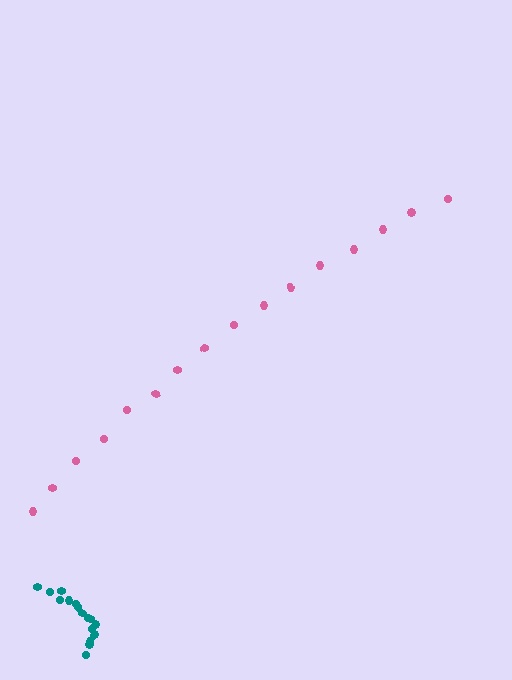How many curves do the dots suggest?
There are 2 distinct paths.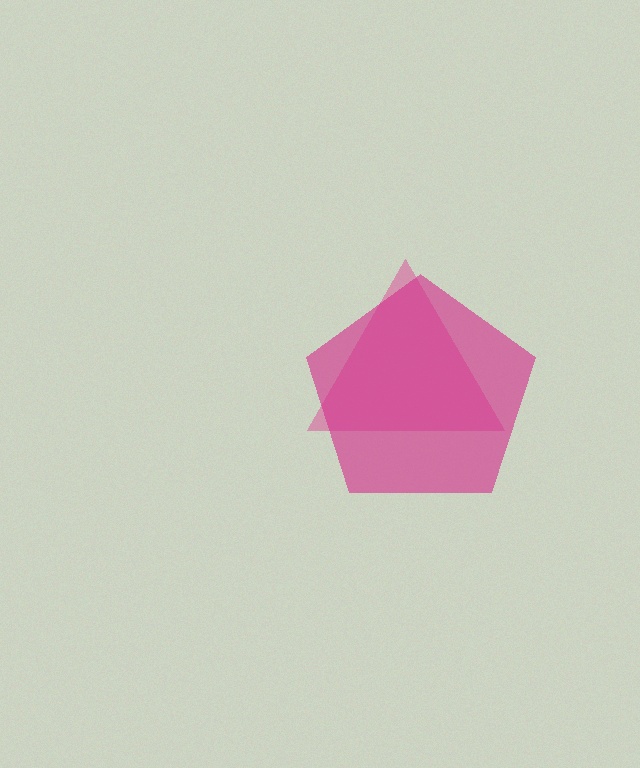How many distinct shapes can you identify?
There are 2 distinct shapes: a pink triangle, a magenta pentagon.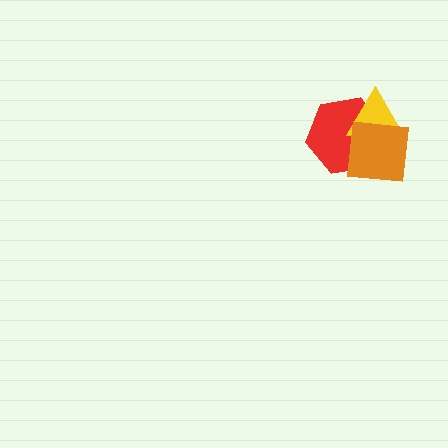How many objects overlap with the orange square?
2 objects overlap with the orange square.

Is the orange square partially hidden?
No, no other shape covers it.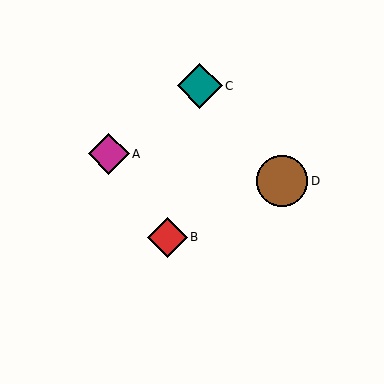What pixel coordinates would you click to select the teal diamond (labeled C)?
Click at (200, 86) to select the teal diamond C.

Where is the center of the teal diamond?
The center of the teal diamond is at (200, 86).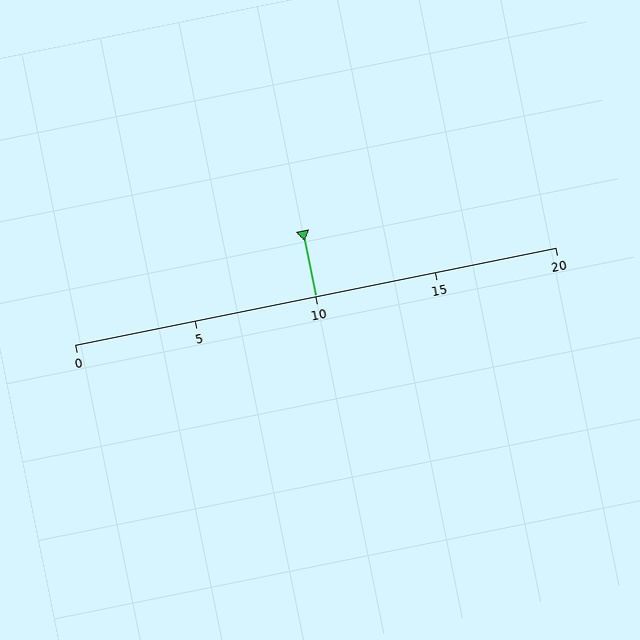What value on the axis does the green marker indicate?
The marker indicates approximately 10.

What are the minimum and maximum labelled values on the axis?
The axis runs from 0 to 20.